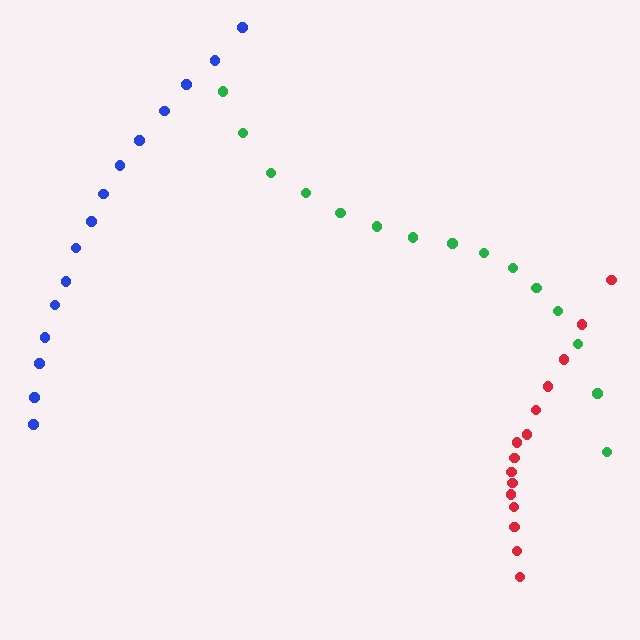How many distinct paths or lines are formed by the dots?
There are 3 distinct paths.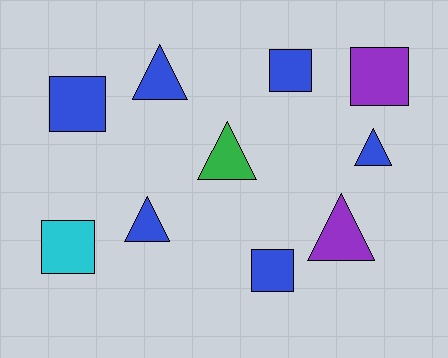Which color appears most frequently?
Blue, with 6 objects.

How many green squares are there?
There are no green squares.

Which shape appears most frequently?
Square, with 5 objects.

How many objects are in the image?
There are 10 objects.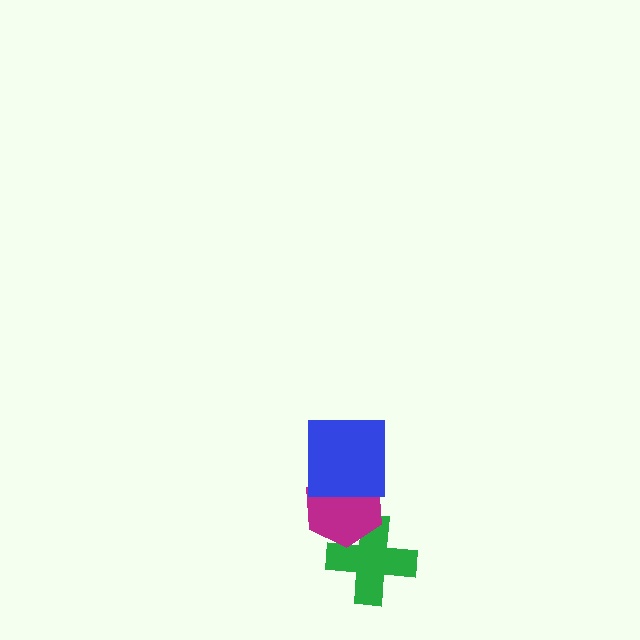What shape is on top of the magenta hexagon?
The blue square is on top of the magenta hexagon.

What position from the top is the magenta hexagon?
The magenta hexagon is 2nd from the top.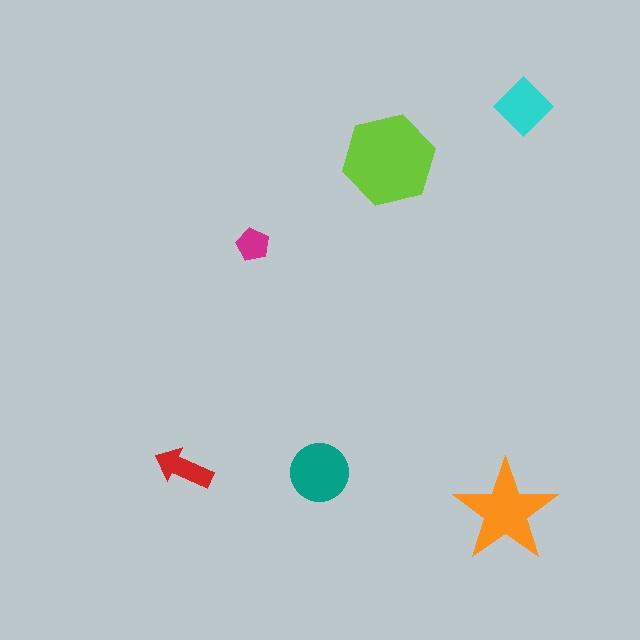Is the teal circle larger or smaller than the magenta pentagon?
Larger.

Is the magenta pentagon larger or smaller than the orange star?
Smaller.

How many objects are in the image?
There are 6 objects in the image.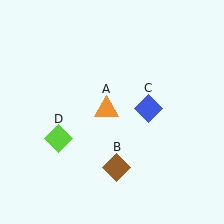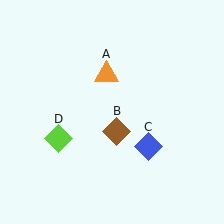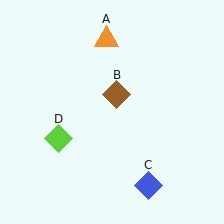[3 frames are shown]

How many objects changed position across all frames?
3 objects changed position: orange triangle (object A), brown diamond (object B), blue diamond (object C).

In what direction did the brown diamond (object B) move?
The brown diamond (object B) moved up.